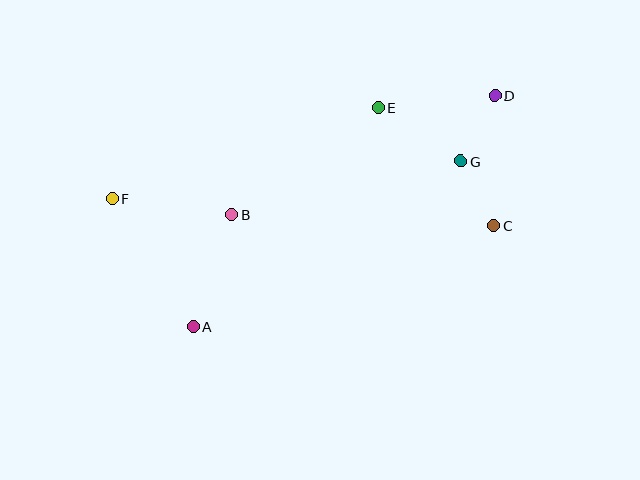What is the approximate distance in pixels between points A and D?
The distance between A and D is approximately 379 pixels.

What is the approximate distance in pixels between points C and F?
The distance between C and F is approximately 382 pixels.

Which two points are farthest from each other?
Points D and F are farthest from each other.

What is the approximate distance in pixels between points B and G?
The distance between B and G is approximately 235 pixels.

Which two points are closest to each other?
Points C and G are closest to each other.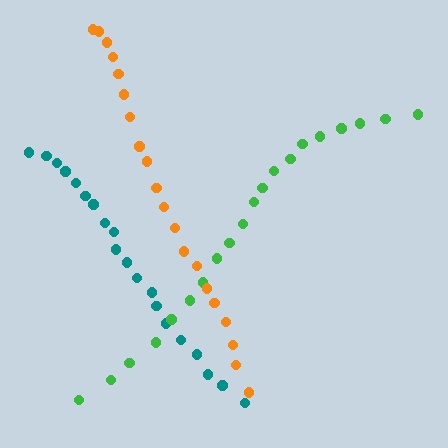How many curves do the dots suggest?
There are 3 distinct paths.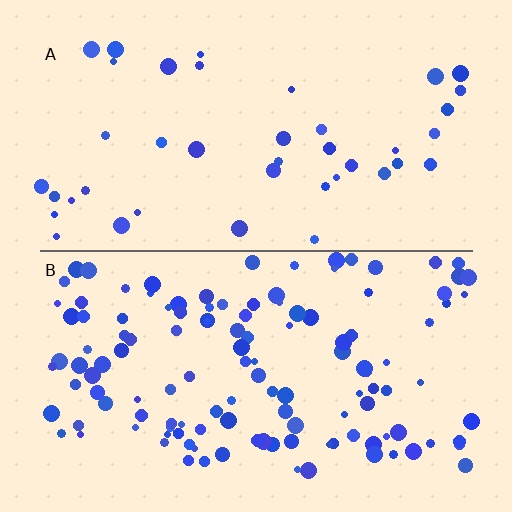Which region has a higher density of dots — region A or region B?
B (the bottom).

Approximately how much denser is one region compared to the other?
Approximately 3.1× — region B over region A.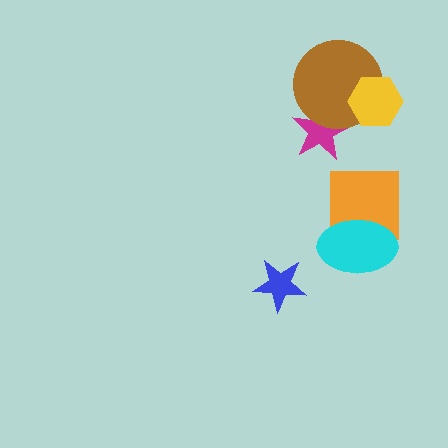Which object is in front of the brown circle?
The yellow hexagon is in front of the brown circle.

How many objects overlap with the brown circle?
2 objects overlap with the brown circle.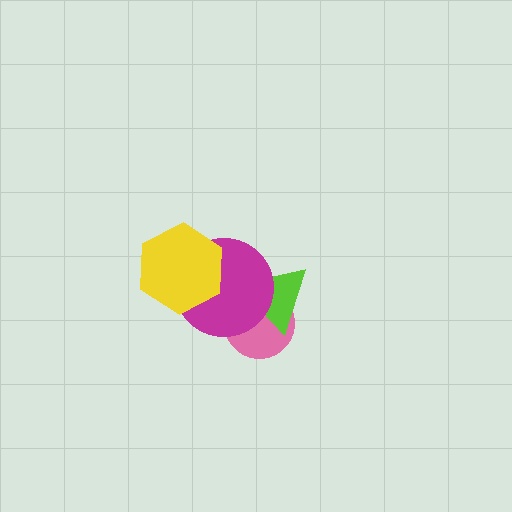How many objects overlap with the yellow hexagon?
1 object overlaps with the yellow hexagon.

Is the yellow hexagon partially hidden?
No, no other shape covers it.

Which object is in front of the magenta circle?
The yellow hexagon is in front of the magenta circle.